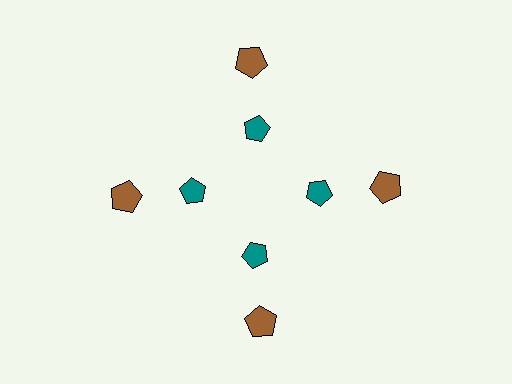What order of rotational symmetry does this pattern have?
This pattern has 4-fold rotational symmetry.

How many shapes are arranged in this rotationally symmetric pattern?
There are 8 shapes, arranged in 4 groups of 2.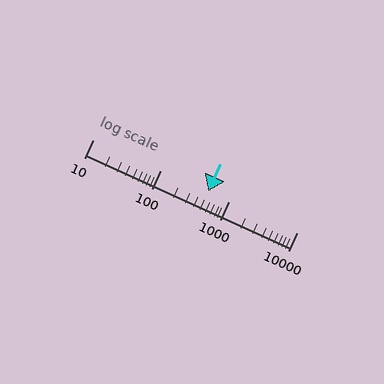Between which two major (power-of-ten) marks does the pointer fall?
The pointer is between 100 and 1000.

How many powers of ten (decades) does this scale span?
The scale spans 3 decades, from 10 to 10000.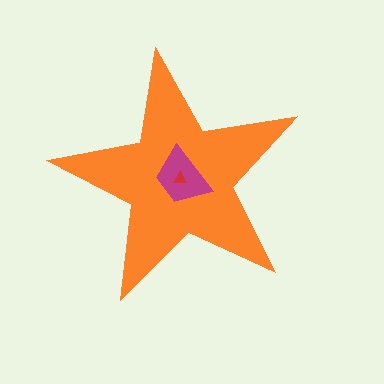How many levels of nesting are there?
3.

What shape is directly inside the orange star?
The magenta trapezoid.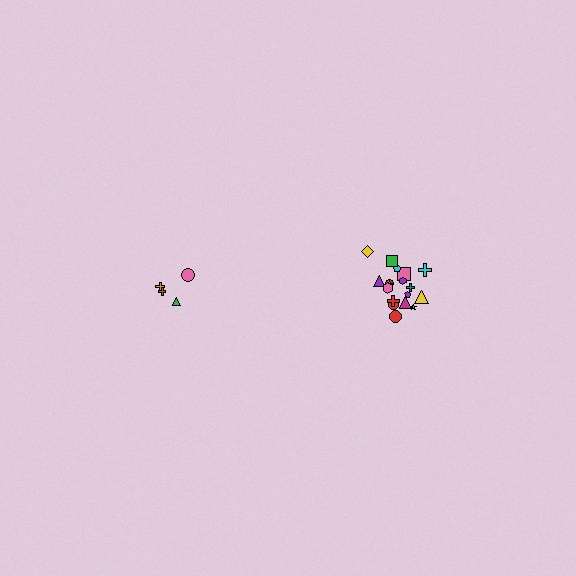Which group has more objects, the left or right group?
The right group.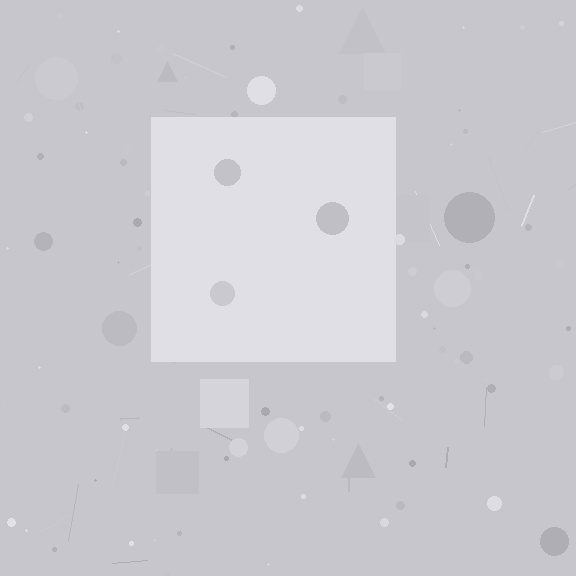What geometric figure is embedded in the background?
A square is embedded in the background.